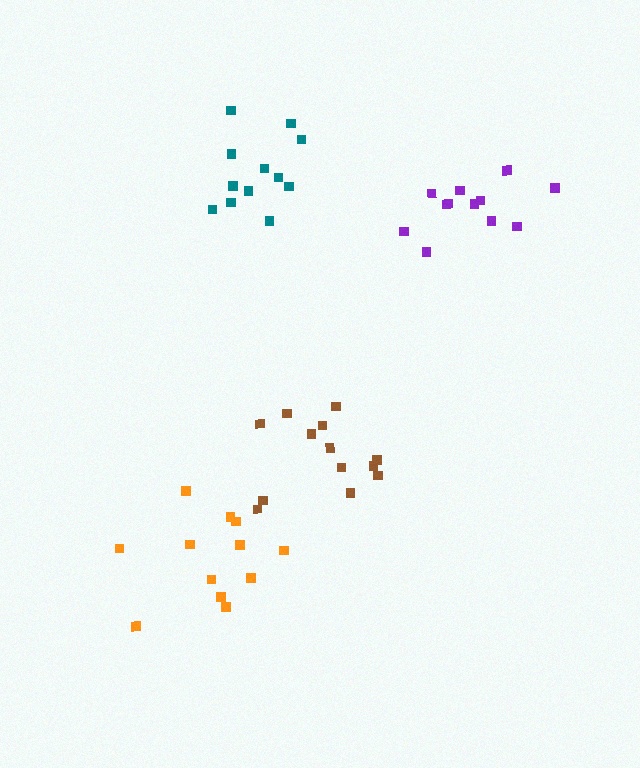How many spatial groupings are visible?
There are 4 spatial groupings.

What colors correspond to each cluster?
The clusters are colored: brown, teal, purple, orange.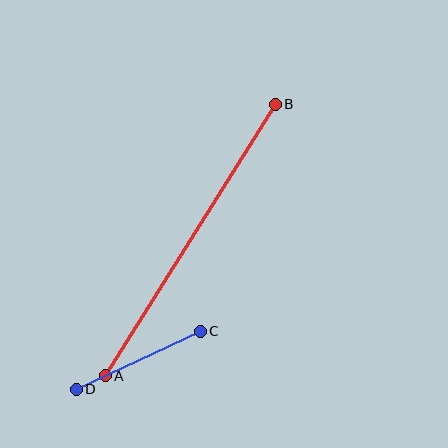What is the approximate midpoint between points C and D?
The midpoint is at approximately (138, 360) pixels.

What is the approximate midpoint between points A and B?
The midpoint is at approximately (190, 240) pixels.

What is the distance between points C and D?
The distance is approximately 137 pixels.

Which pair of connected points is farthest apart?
Points A and B are farthest apart.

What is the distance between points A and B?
The distance is approximately 321 pixels.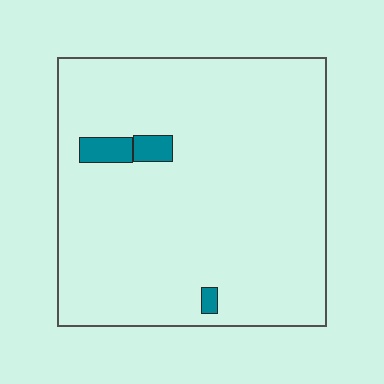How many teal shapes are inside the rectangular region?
3.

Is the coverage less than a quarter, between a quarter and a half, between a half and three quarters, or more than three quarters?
Less than a quarter.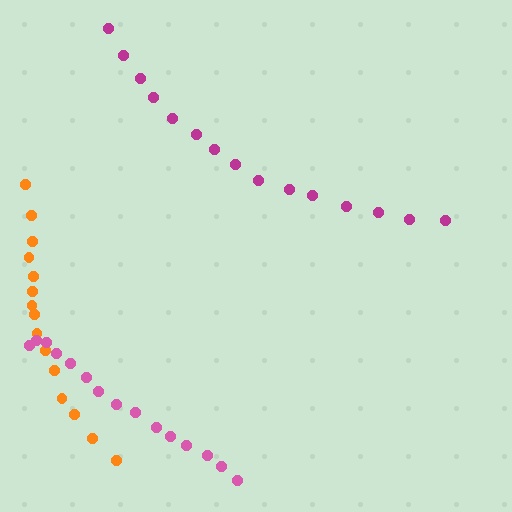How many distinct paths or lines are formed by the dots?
There are 3 distinct paths.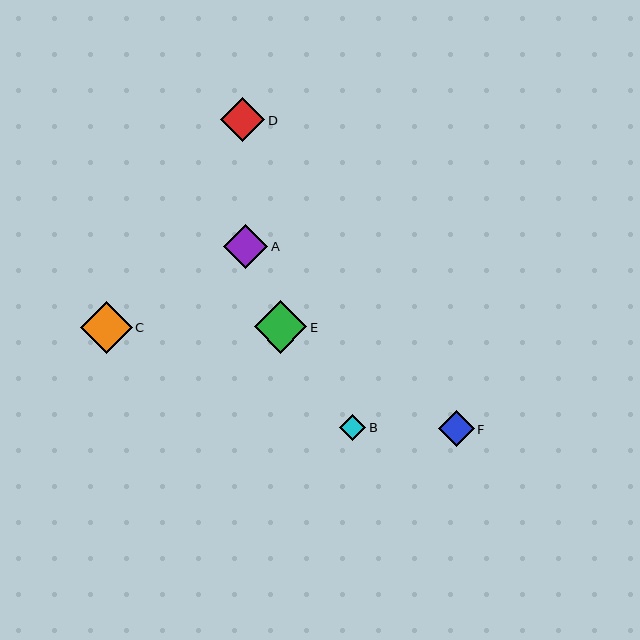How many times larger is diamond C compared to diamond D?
Diamond C is approximately 1.2 times the size of diamond D.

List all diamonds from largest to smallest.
From largest to smallest: E, C, A, D, F, B.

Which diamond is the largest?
Diamond E is the largest with a size of approximately 53 pixels.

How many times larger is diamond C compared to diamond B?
Diamond C is approximately 2.0 times the size of diamond B.